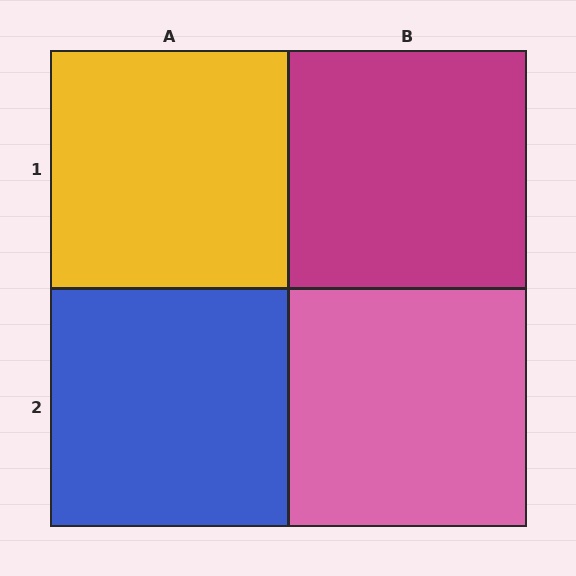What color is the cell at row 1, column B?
Magenta.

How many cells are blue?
1 cell is blue.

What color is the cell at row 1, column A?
Yellow.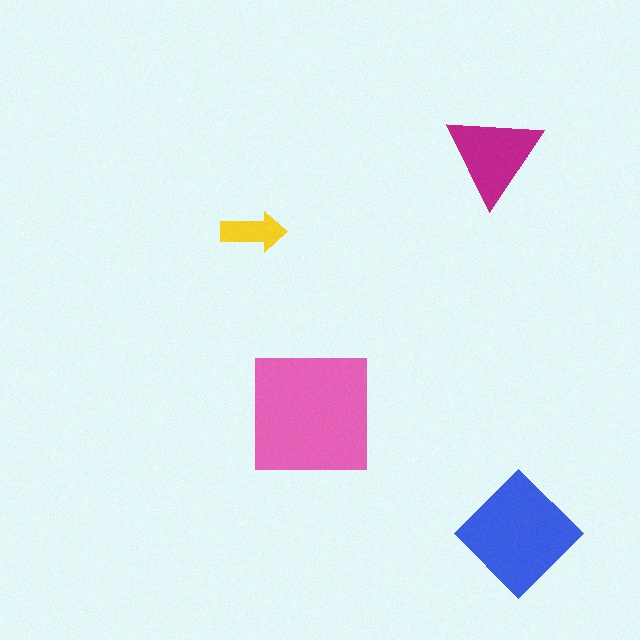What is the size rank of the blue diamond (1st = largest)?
2nd.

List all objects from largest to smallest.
The pink square, the blue diamond, the magenta triangle, the yellow arrow.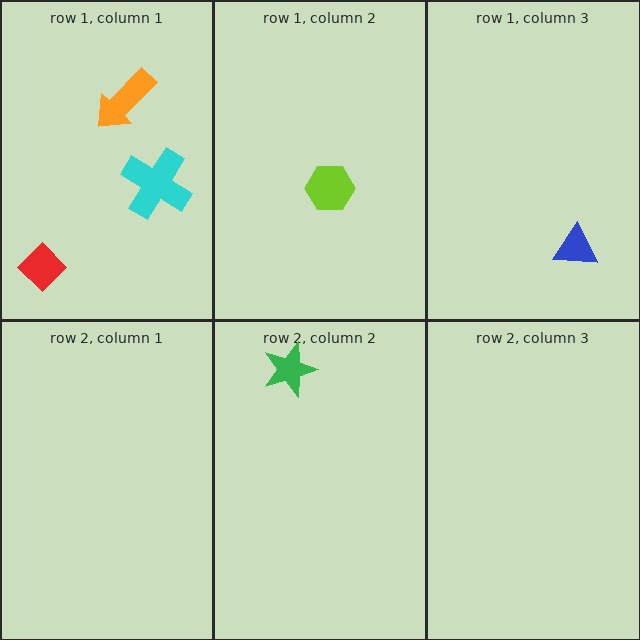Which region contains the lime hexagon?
The row 1, column 2 region.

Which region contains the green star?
The row 2, column 2 region.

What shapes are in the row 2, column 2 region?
The green star.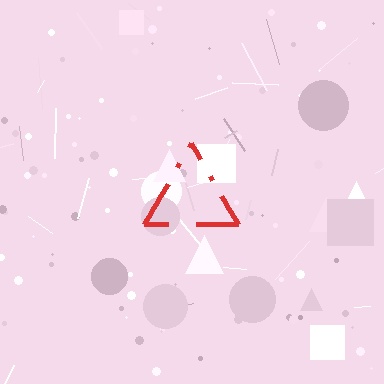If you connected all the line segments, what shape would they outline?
They would outline a triangle.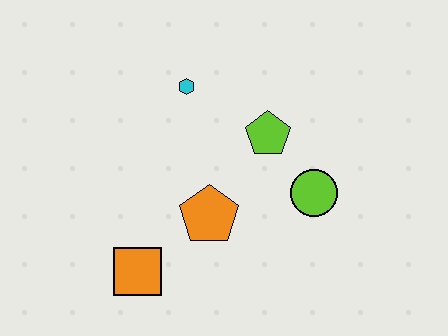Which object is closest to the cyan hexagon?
The lime pentagon is closest to the cyan hexagon.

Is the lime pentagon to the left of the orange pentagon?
No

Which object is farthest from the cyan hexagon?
The orange square is farthest from the cyan hexagon.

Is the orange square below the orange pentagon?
Yes